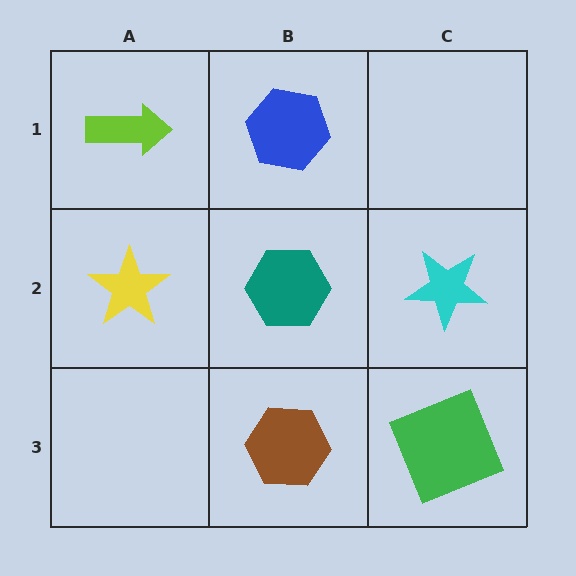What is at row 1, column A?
A lime arrow.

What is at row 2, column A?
A yellow star.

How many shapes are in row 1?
2 shapes.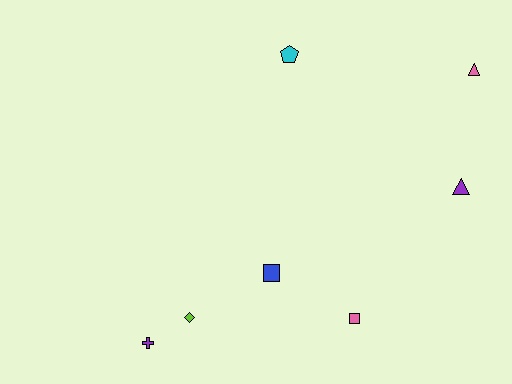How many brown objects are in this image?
There are no brown objects.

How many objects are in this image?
There are 7 objects.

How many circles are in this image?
There are no circles.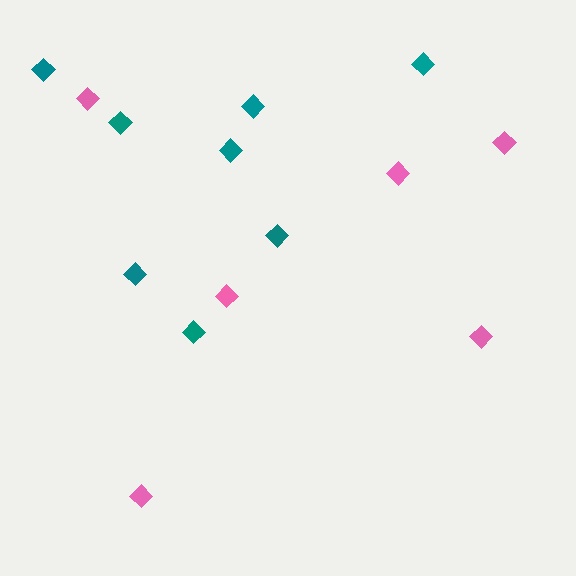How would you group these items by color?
There are 2 groups: one group of teal diamonds (8) and one group of pink diamonds (6).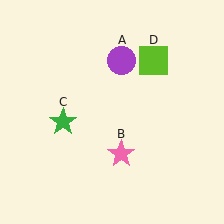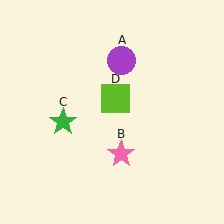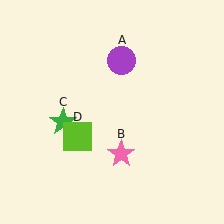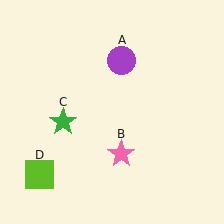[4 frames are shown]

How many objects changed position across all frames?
1 object changed position: lime square (object D).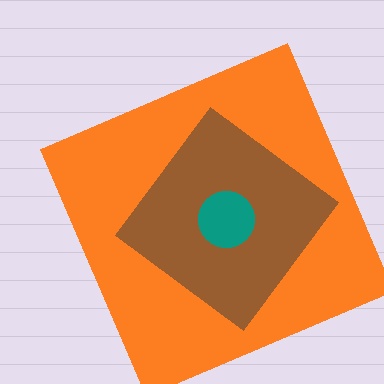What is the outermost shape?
The orange square.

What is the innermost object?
The teal circle.